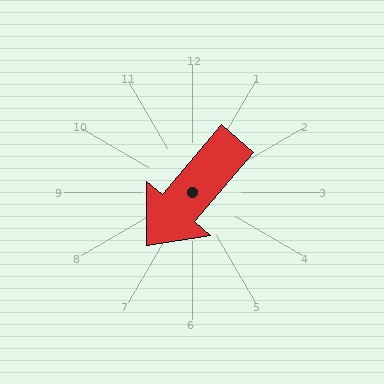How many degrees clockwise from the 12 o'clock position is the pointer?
Approximately 220 degrees.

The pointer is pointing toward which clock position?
Roughly 7 o'clock.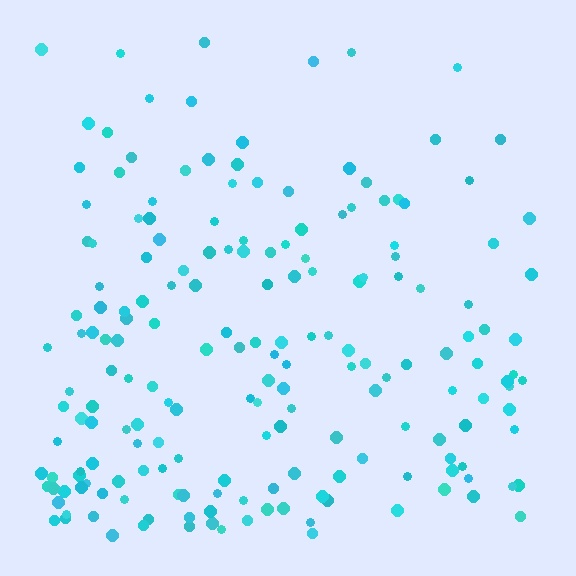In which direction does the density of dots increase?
From top to bottom, with the bottom side densest.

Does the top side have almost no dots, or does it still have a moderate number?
Still a moderate number, just noticeably fewer than the bottom.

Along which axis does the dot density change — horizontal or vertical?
Vertical.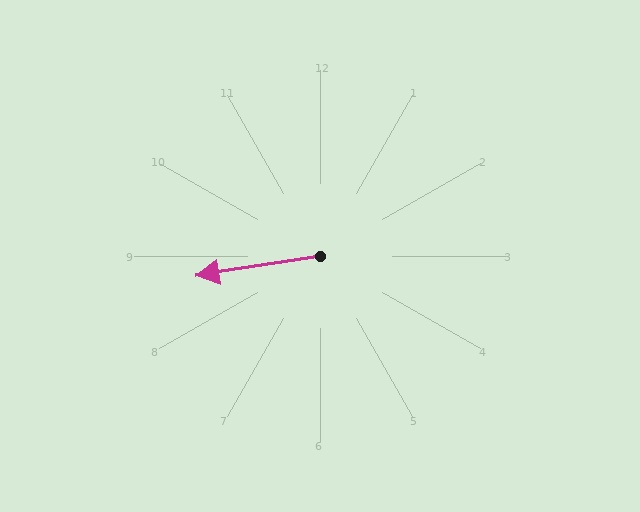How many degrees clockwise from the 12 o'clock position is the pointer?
Approximately 261 degrees.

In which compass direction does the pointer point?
West.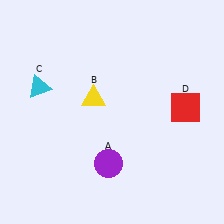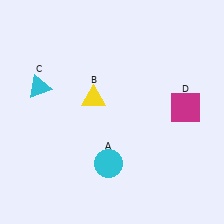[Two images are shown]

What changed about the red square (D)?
In Image 1, D is red. In Image 2, it changed to magenta.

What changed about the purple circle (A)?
In Image 1, A is purple. In Image 2, it changed to cyan.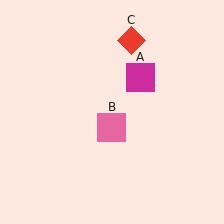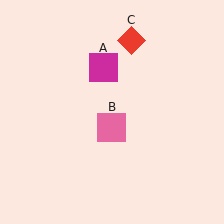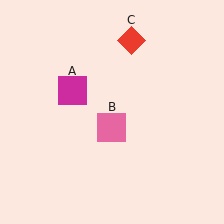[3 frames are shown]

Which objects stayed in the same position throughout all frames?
Pink square (object B) and red diamond (object C) remained stationary.